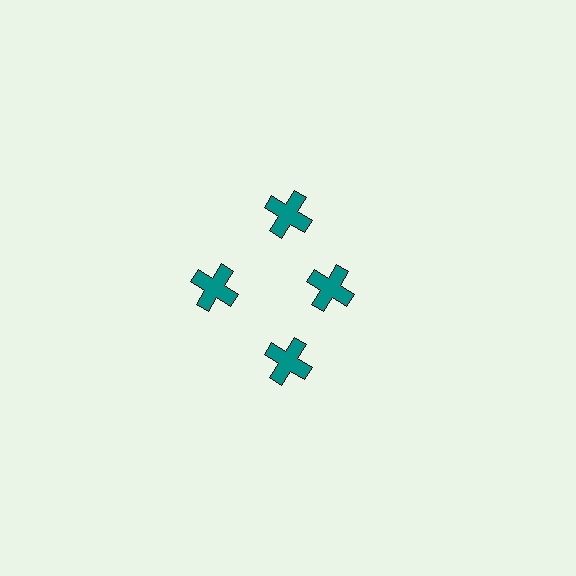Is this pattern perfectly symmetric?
No. The 4 teal crosses are arranged in a ring, but one element near the 3 o'clock position is pulled inward toward the center, breaking the 4-fold rotational symmetry.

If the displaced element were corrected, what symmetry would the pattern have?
It would have 4-fold rotational symmetry — the pattern would map onto itself every 90 degrees.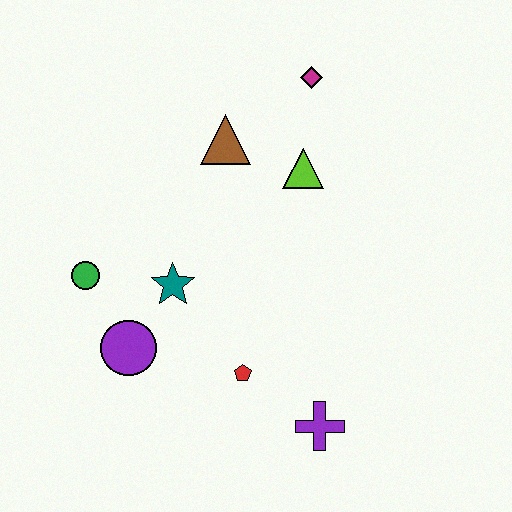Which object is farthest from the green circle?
The magenta diamond is farthest from the green circle.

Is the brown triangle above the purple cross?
Yes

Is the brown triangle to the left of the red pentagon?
Yes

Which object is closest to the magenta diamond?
The lime triangle is closest to the magenta diamond.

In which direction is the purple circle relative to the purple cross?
The purple circle is to the left of the purple cross.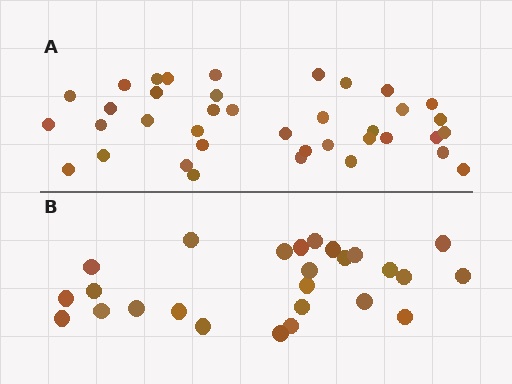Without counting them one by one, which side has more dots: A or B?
Region A (the top region) has more dots.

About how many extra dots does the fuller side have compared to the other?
Region A has roughly 12 or so more dots than region B.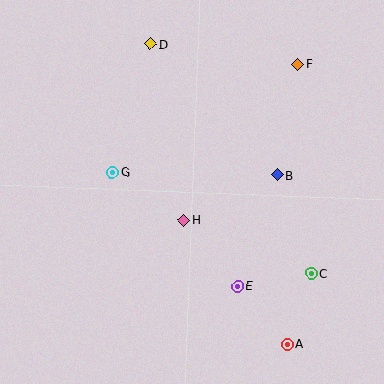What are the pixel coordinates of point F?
Point F is at (298, 64).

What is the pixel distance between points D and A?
The distance between D and A is 330 pixels.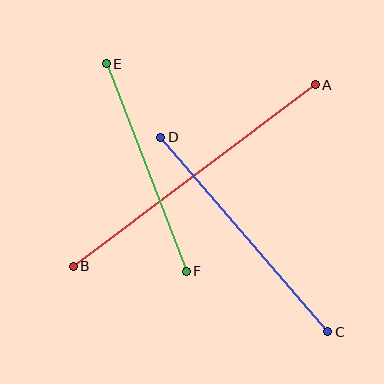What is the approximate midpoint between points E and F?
The midpoint is at approximately (146, 168) pixels.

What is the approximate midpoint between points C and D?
The midpoint is at approximately (244, 235) pixels.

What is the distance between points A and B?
The distance is approximately 302 pixels.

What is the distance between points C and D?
The distance is approximately 256 pixels.